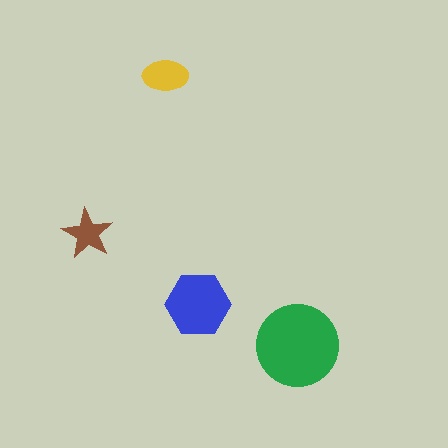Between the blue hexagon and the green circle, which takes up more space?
The green circle.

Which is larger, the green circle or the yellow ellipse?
The green circle.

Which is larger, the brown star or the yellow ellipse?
The yellow ellipse.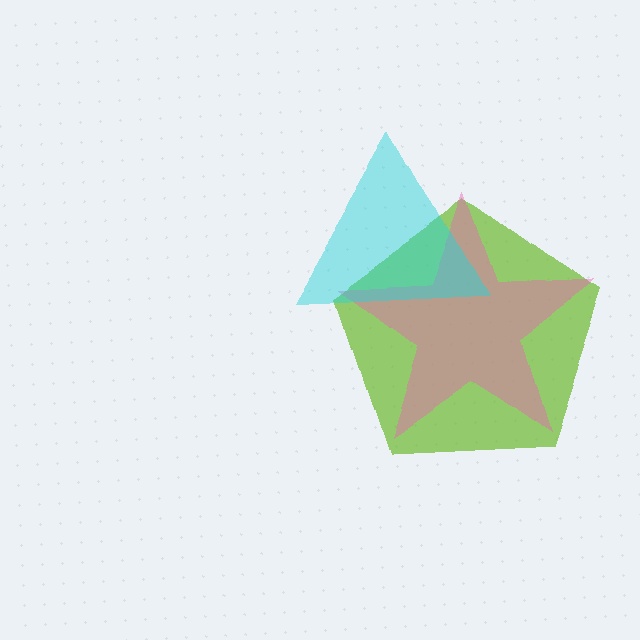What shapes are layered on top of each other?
The layered shapes are: a lime pentagon, a pink star, a cyan triangle.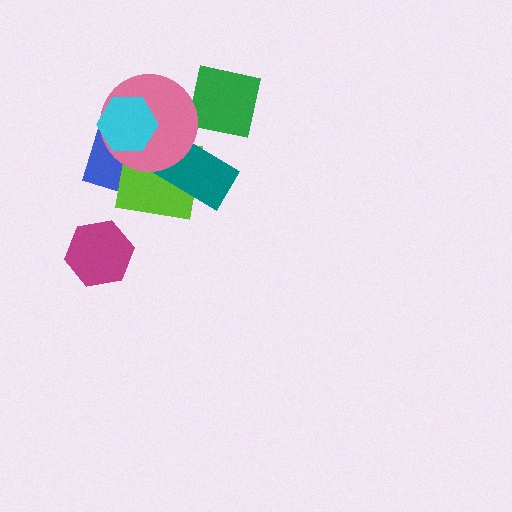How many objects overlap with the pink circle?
5 objects overlap with the pink circle.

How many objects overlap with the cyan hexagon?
2 objects overlap with the cyan hexagon.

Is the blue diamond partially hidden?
Yes, it is partially covered by another shape.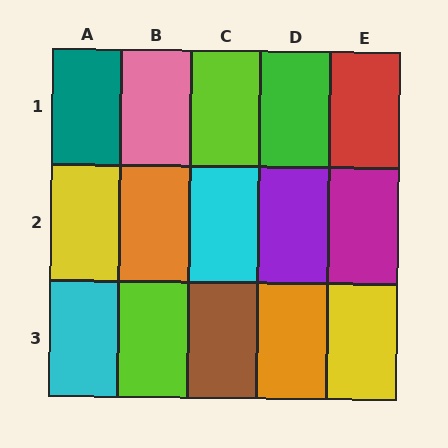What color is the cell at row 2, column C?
Cyan.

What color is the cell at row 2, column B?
Orange.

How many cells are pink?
1 cell is pink.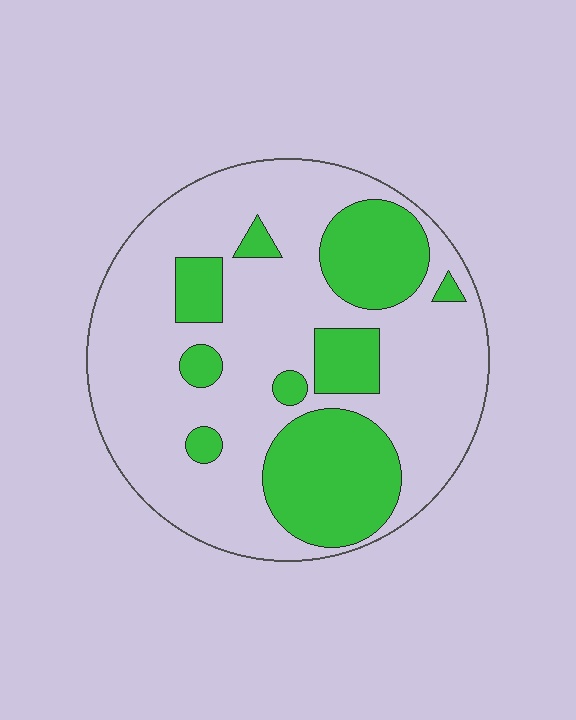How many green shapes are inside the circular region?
9.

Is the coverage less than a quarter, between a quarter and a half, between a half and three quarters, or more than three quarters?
Between a quarter and a half.